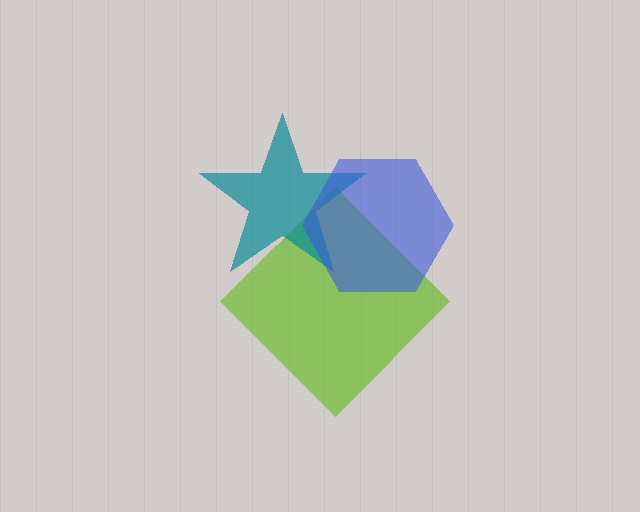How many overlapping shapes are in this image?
There are 3 overlapping shapes in the image.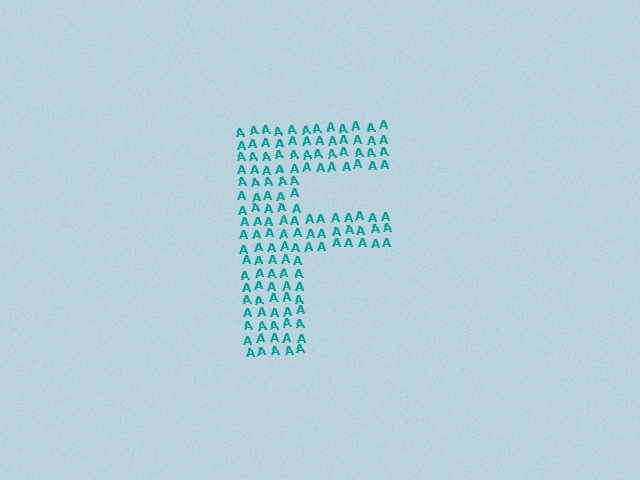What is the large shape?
The large shape is the letter F.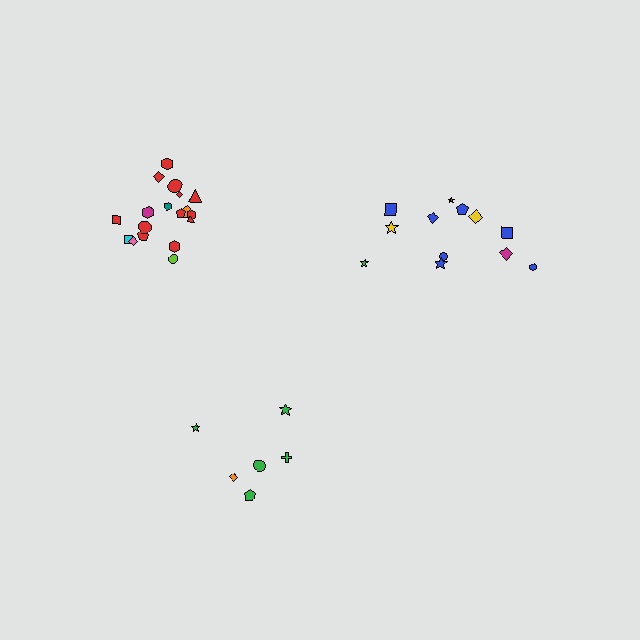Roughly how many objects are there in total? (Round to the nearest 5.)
Roughly 35 objects in total.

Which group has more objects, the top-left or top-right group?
The top-left group.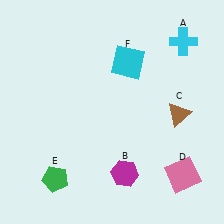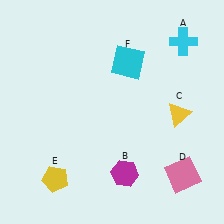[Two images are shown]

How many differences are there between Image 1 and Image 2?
There are 2 differences between the two images.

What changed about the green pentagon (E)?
In Image 1, E is green. In Image 2, it changed to yellow.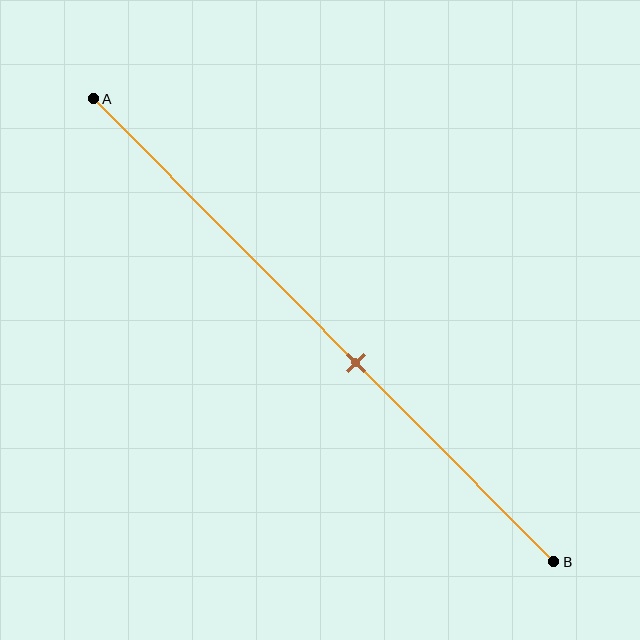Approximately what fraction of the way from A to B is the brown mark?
The brown mark is approximately 55% of the way from A to B.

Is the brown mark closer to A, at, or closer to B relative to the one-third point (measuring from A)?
The brown mark is closer to point B than the one-third point of segment AB.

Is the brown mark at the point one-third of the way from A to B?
No, the mark is at about 55% from A, not at the 33% one-third point.